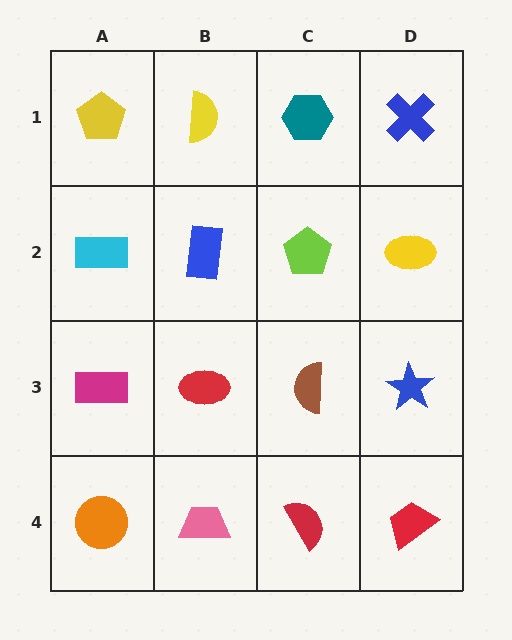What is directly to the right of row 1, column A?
A yellow semicircle.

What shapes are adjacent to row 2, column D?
A blue cross (row 1, column D), a blue star (row 3, column D), a lime pentagon (row 2, column C).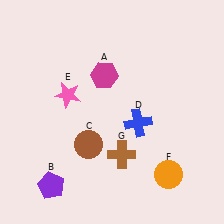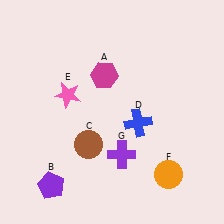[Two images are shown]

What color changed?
The cross (G) changed from brown in Image 1 to purple in Image 2.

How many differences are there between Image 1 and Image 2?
There is 1 difference between the two images.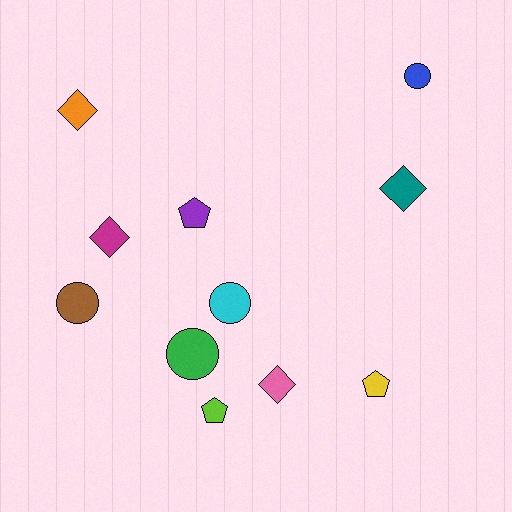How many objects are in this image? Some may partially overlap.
There are 11 objects.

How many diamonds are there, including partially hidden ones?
There are 4 diamonds.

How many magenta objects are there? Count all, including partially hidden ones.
There is 1 magenta object.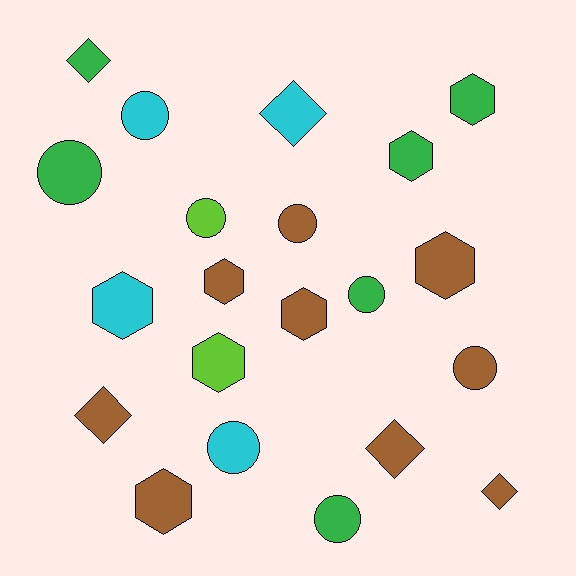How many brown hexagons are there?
There are 4 brown hexagons.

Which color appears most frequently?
Brown, with 9 objects.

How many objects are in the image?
There are 21 objects.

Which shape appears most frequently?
Hexagon, with 8 objects.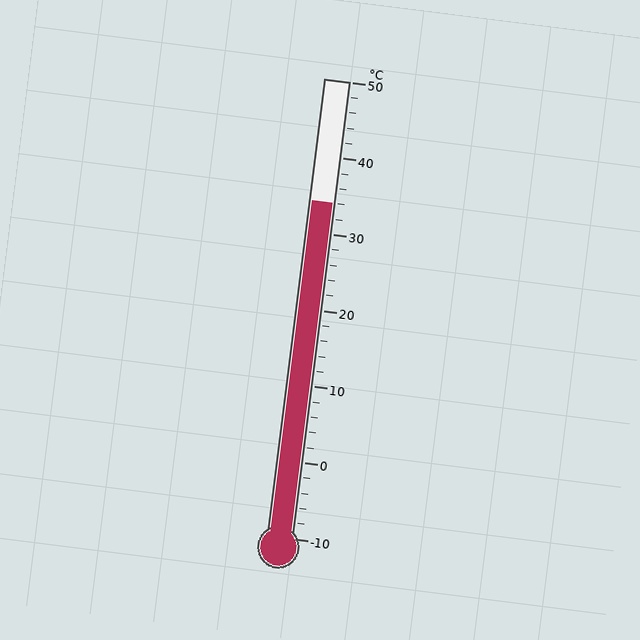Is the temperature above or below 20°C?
The temperature is above 20°C.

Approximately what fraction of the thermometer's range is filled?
The thermometer is filled to approximately 75% of its range.